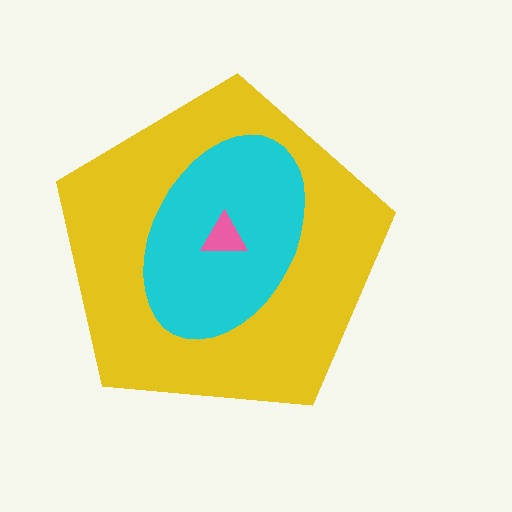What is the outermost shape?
The yellow pentagon.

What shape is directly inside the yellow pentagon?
The cyan ellipse.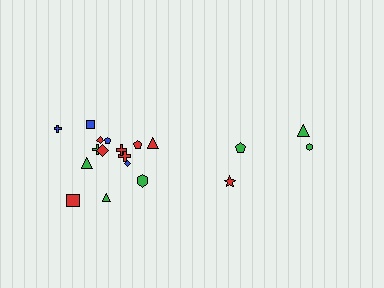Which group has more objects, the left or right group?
The left group.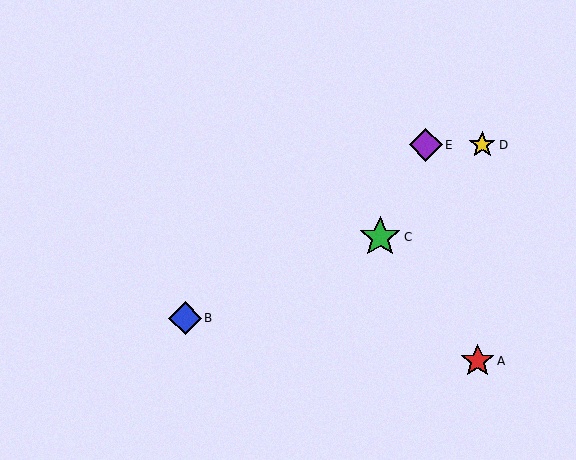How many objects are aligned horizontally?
2 objects (D, E) are aligned horizontally.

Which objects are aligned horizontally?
Objects D, E are aligned horizontally.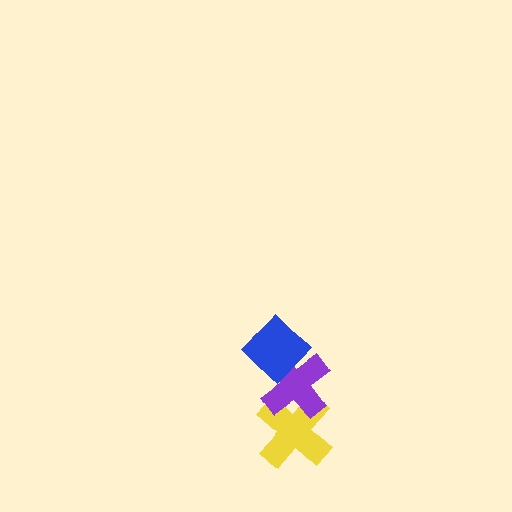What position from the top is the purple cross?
The purple cross is 2nd from the top.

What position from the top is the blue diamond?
The blue diamond is 1st from the top.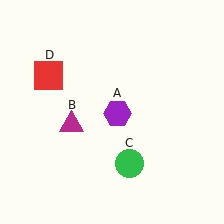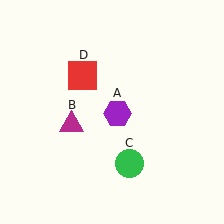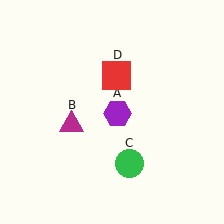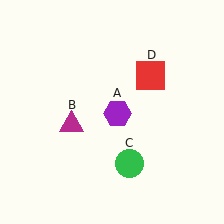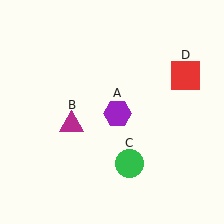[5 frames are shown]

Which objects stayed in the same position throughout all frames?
Purple hexagon (object A) and magenta triangle (object B) and green circle (object C) remained stationary.